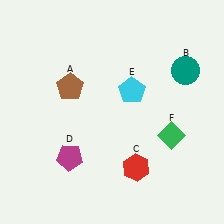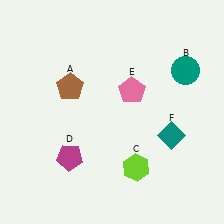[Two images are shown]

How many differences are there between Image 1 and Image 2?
There are 3 differences between the two images.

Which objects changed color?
C changed from red to lime. E changed from cyan to pink. F changed from green to teal.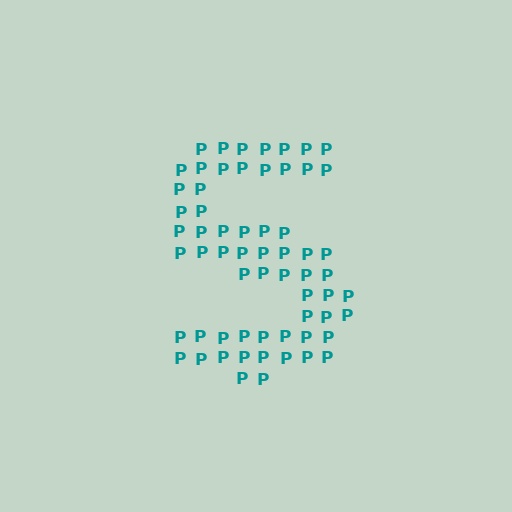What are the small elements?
The small elements are letter P's.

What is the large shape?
The large shape is the letter S.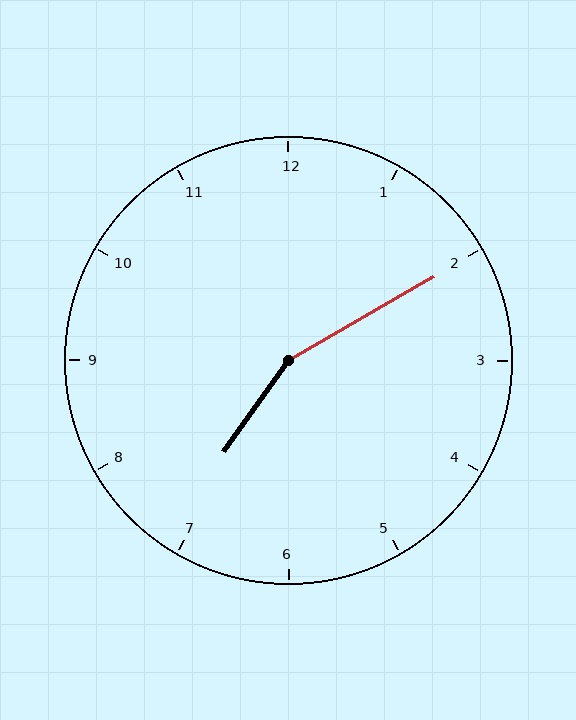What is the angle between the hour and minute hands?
Approximately 155 degrees.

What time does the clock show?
7:10.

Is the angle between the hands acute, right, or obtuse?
It is obtuse.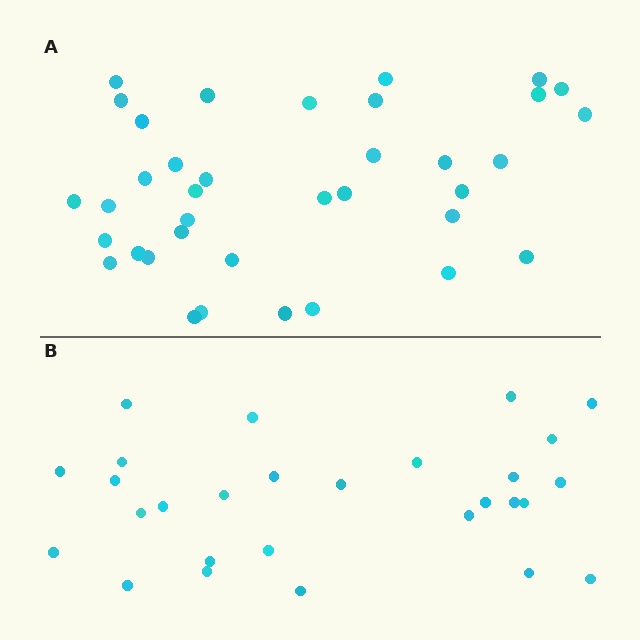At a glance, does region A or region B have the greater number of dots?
Region A (the top region) has more dots.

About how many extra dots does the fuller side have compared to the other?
Region A has roughly 8 or so more dots than region B.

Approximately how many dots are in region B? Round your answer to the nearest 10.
About 30 dots. (The exact count is 28, which rounds to 30.)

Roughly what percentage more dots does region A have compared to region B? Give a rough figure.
About 30% more.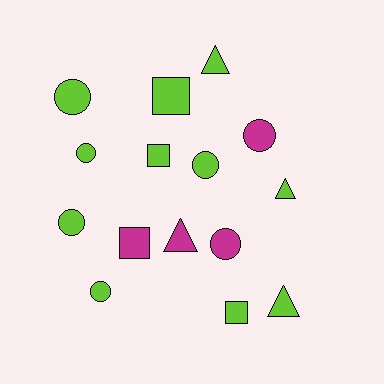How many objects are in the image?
There are 15 objects.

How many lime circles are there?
There are 5 lime circles.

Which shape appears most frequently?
Circle, with 7 objects.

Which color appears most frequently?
Lime, with 11 objects.